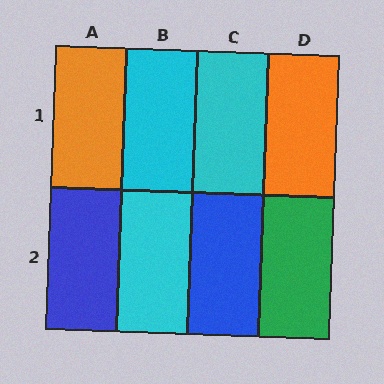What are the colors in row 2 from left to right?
Blue, cyan, blue, green.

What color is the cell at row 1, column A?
Orange.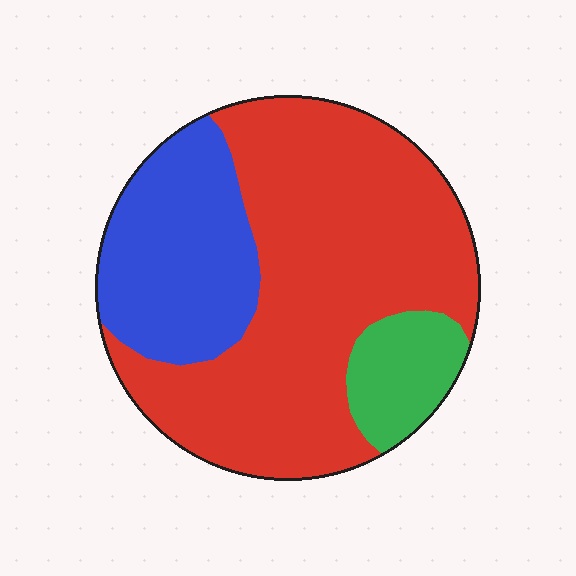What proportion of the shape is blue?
Blue takes up between a quarter and a half of the shape.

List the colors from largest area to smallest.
From largest to smallest: red, blue, green.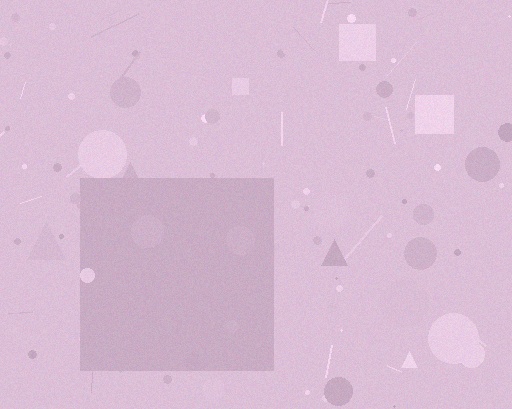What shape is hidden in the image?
A square is hidden in the image.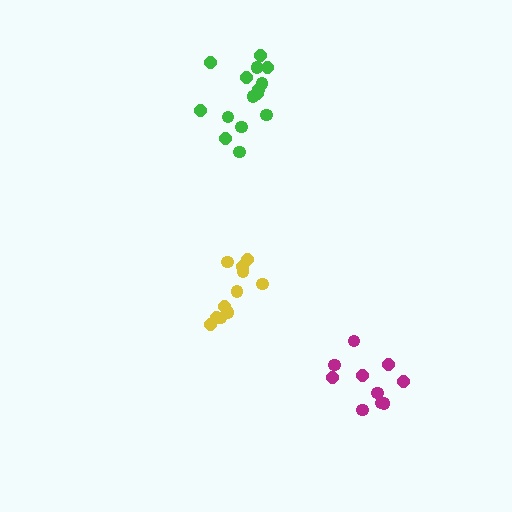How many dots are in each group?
Group 1: 11 dots, Group 2: 15 dots, Group 3: 10 dots (36 total).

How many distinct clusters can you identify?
There are 3 distinct clusters.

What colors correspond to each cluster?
The clusters are colored: yellow, green, magenta.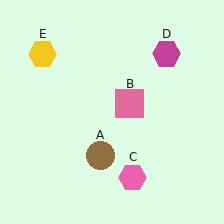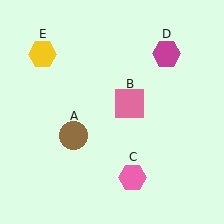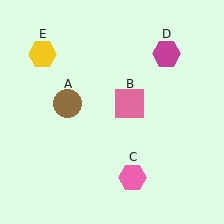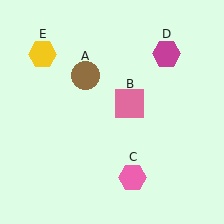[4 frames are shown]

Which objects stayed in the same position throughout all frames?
Pink square (object B) and pink hexagon (object C) and magenta hexagon (object D) and yellow hexagon (object E) remained stationary.